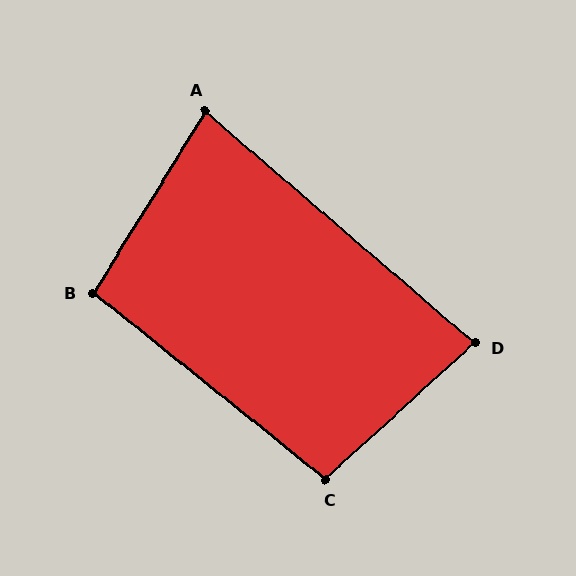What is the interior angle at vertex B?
Approximately 97 degrees (obtuse).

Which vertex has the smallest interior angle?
A, at approximately 81 degrees.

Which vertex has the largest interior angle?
C, at approximately 99 degrees.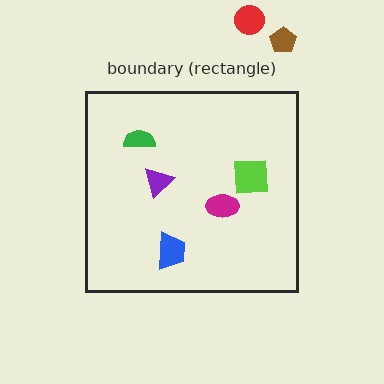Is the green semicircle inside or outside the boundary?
Inside.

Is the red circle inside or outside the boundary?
Outside.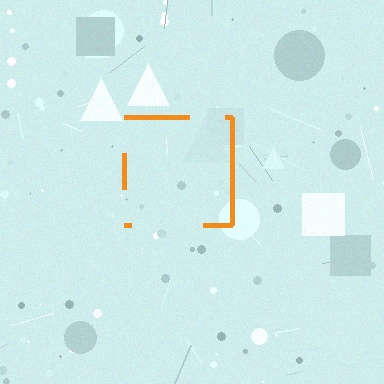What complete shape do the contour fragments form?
The contour fragments form a square.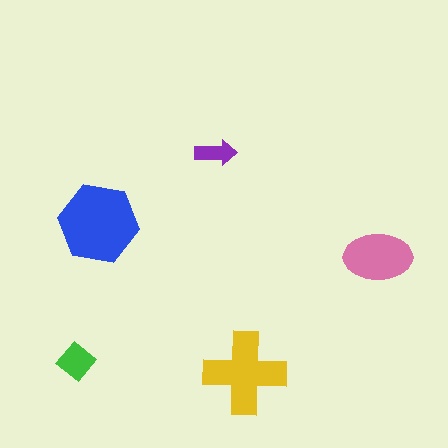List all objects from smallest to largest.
The purple arrow, the green diamond, the pink ellipse, the yellow cross, the blue hexagon.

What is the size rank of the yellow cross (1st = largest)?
2nd.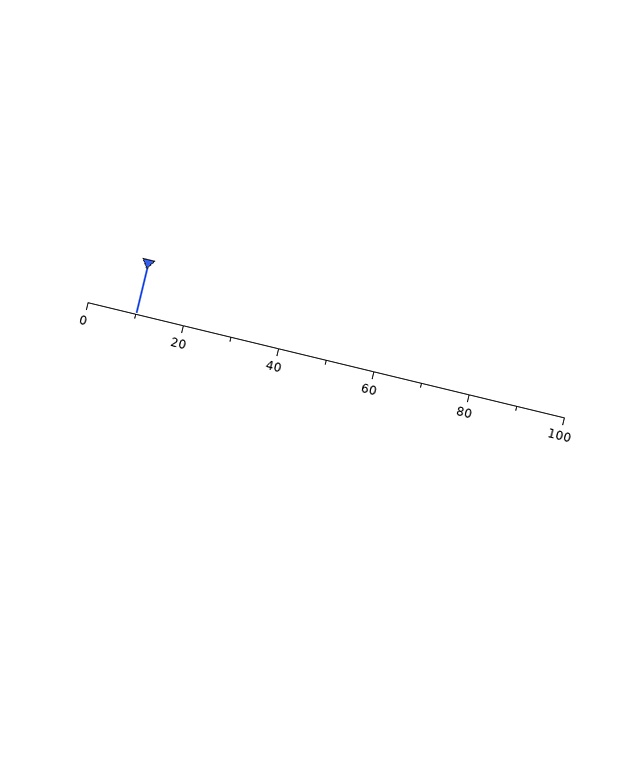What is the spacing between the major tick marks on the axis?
The major ticks are spaced 20 apart.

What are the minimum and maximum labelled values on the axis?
The axis runs from 0 to 100.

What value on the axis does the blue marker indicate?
The marker indicates approximately 10.